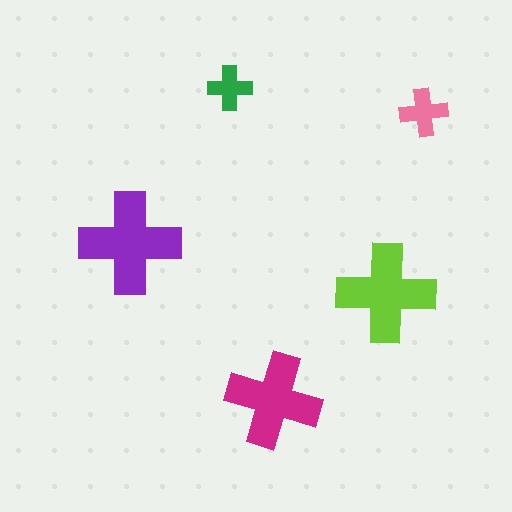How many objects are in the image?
There are 5 objects in the image.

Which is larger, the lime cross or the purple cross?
The purple one.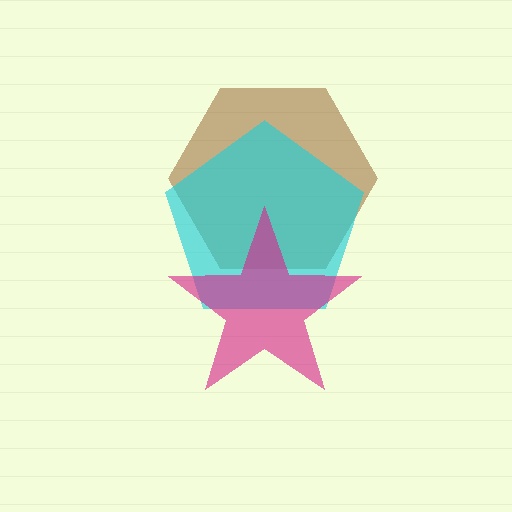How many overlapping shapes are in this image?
There are 3 overlapping shapes in the image.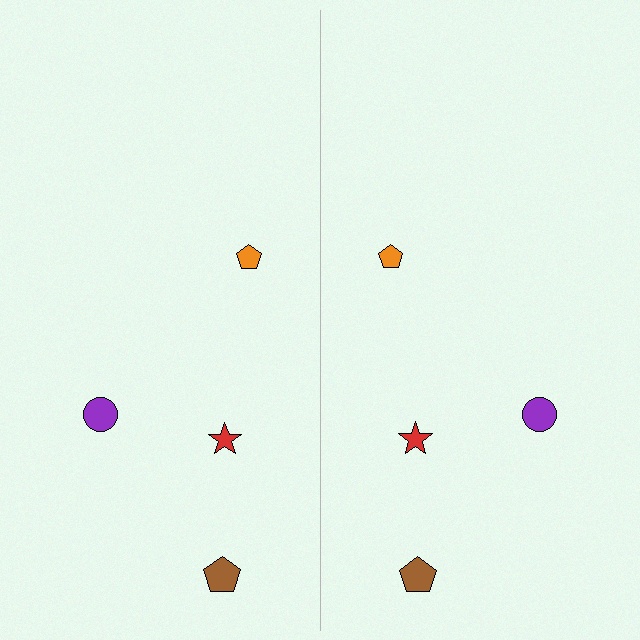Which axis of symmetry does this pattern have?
The pattern has a vertical axis of symmetry running through the center of the image.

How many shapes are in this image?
There are 8 shapes in this image.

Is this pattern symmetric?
Yes, this pattern has bilateral (reflection) symmetry.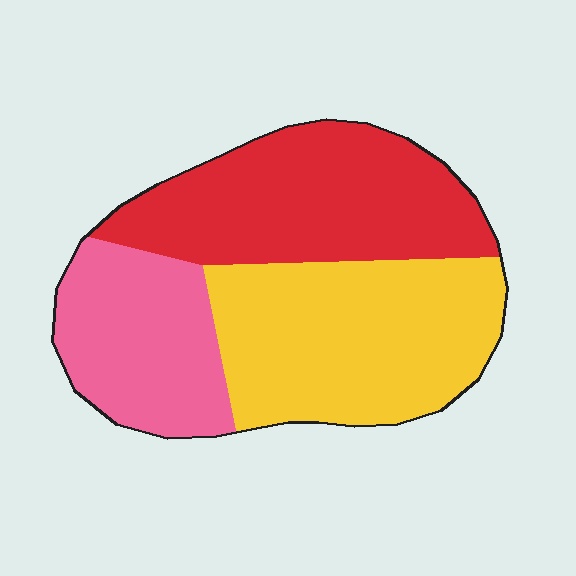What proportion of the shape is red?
Red takes up between a quarter and a half of the shape.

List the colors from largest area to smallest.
From largest to smallest: yellow, red, pink.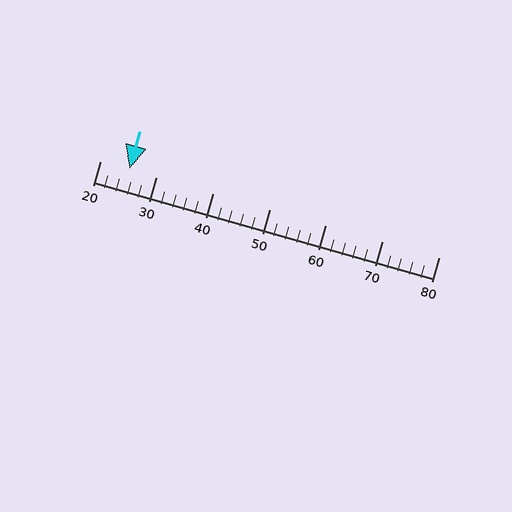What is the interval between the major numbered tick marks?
The major tick marks are spaced 10 units apart.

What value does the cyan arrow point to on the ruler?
The cyan arrow points to approximately 25.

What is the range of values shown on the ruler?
The ruler shows values from 20 to 80.